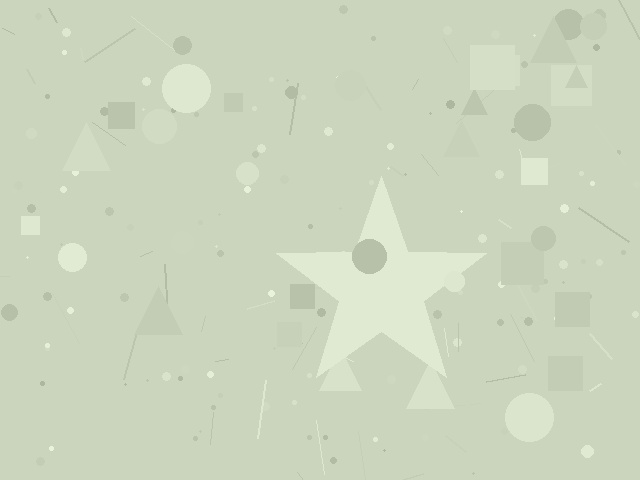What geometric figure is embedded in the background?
A star is embedded in the background.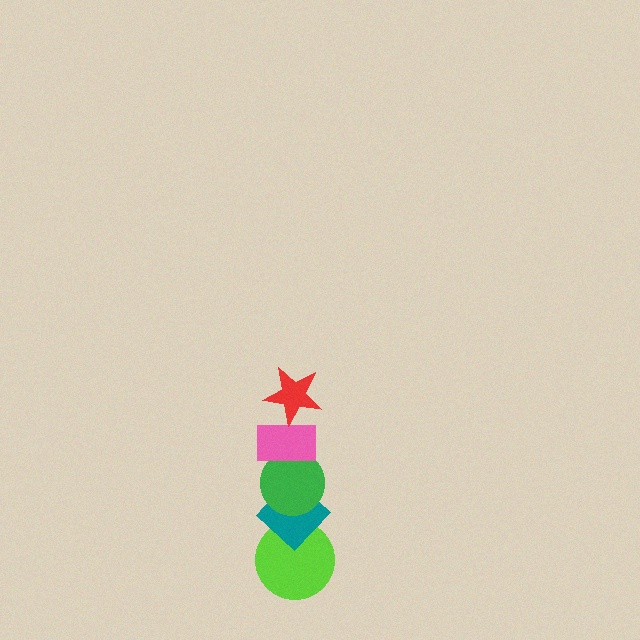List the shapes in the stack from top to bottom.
From top to bottom: the red star, the pink rectangle, the green circle, the teal diamond, the lime circle.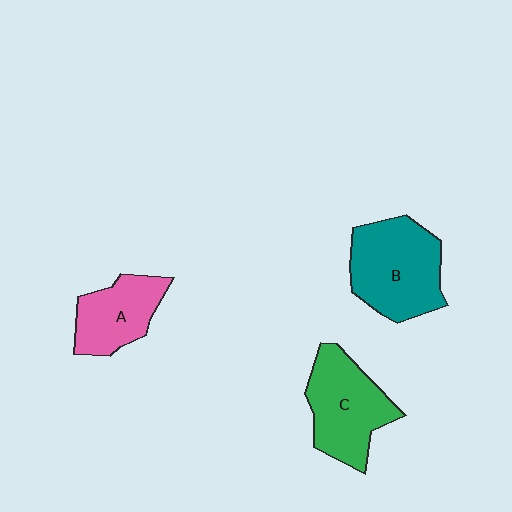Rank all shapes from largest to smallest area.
From largest to smallest: B (teal), C (green), A (pink).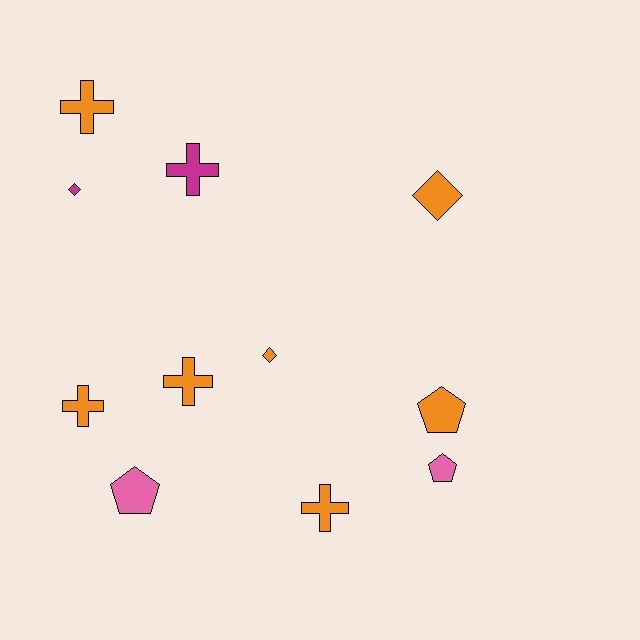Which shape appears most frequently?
Cross, with 5 objects.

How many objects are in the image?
There are 11 objects.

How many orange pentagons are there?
There is 1 orange pentagon.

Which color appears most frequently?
Orange, with 7 objects.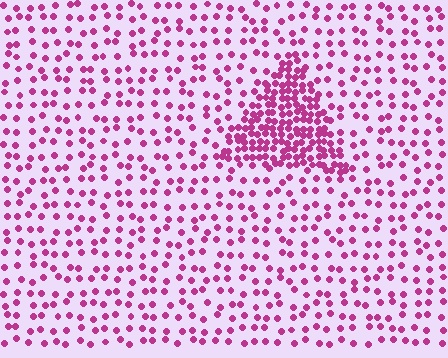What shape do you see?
I see a triangle.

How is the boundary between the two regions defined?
The boundary is defined by a change in element density (approximately 2.9x ratio). All elements are the same color, size, and shape.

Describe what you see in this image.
The image contains small magenta elements arranged at two different densities. A triangle-shaped region is visible where the elements are more densely packed than the surrounding area.